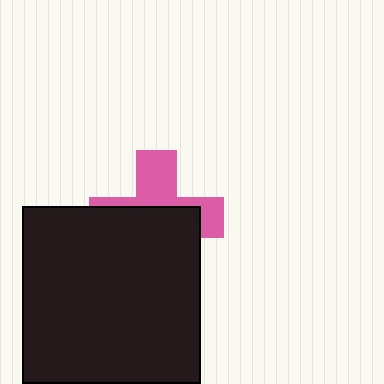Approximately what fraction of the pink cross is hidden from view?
Roughly 59% of the pink cross is hidden behind the black square.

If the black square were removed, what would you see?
You would see the complete pink cross.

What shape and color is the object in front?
The object in front is a black square.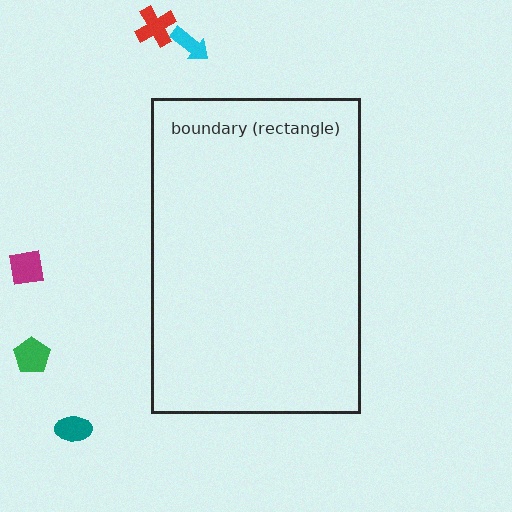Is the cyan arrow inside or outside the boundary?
Outside.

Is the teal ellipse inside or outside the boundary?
Outside.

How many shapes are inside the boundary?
0 inside, 5 outside.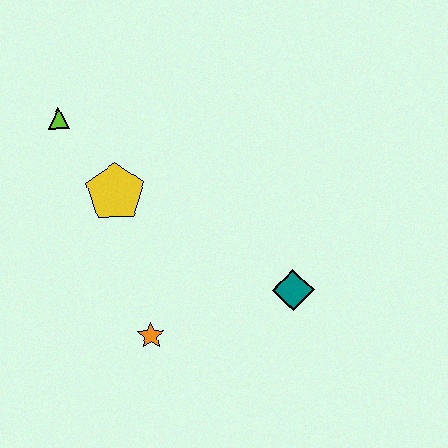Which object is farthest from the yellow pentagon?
The teal diamond is farthest from the yellow pentagon.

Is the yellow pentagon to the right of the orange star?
No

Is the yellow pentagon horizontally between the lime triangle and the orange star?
Yes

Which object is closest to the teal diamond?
The orange star is closest to the teal diamond.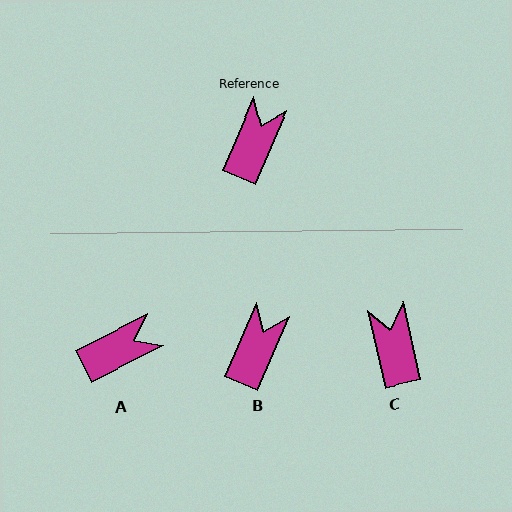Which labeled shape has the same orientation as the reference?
B.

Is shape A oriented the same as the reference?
No, it is off by about 40 degrees.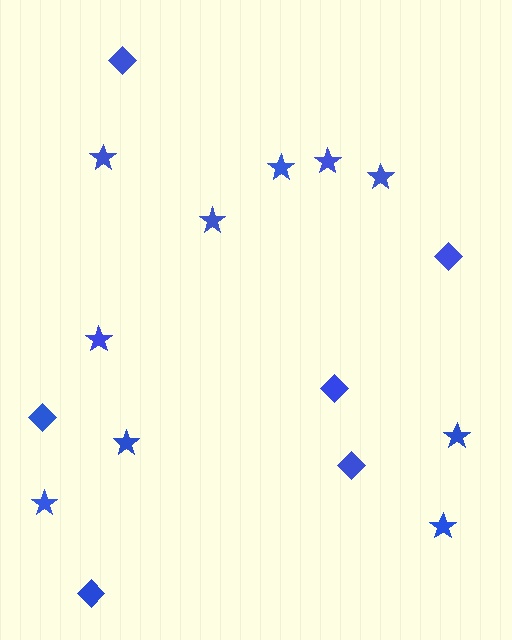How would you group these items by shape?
There are 2 groups: one group of stars (10) and one group of diamonds (6).